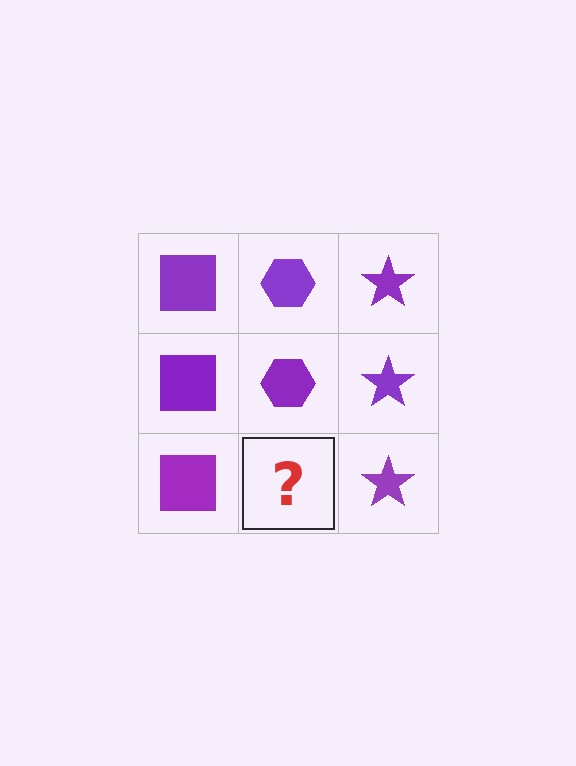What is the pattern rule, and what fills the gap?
The rule is that each column has a consistent shape. The gap should be filled with a purple hexagon.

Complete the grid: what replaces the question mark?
The question mark should be replaced with a purple hexagon.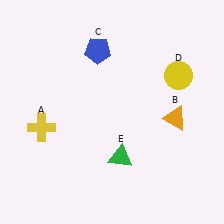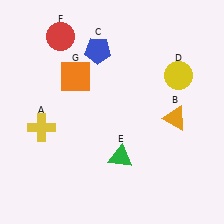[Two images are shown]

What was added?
A red circle (F), an orange square (G) were added in Image 2.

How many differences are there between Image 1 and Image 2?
There are 2 differences between the two images.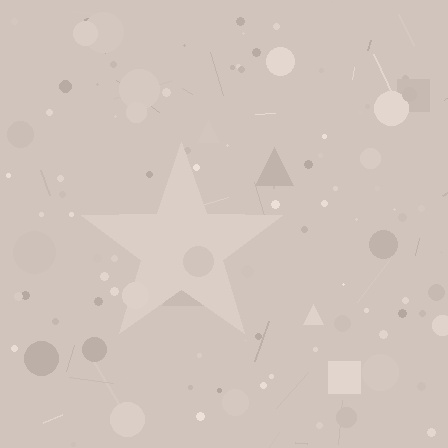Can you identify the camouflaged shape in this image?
The camouflaged shape is a star.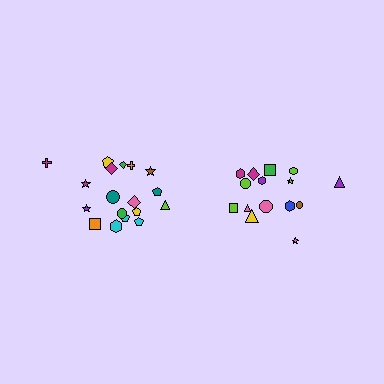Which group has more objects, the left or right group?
The left group.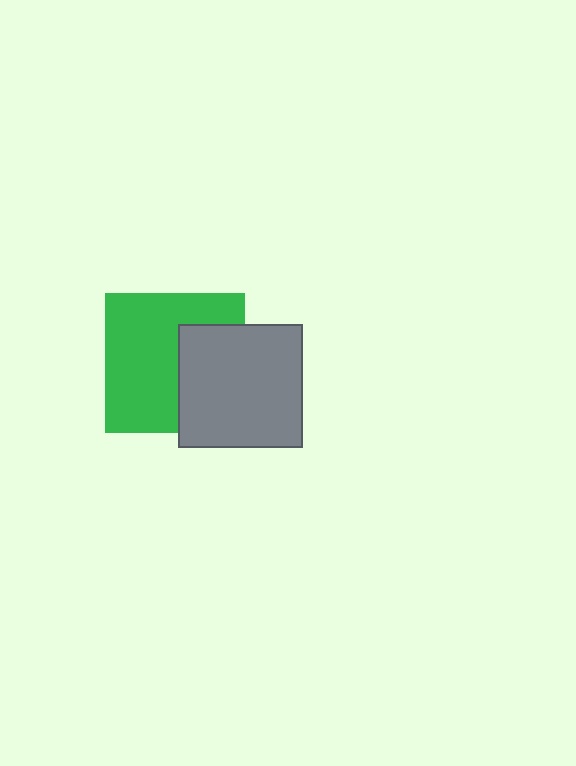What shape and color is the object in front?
The object in front is a gray square.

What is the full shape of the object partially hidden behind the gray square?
The partially hidden object is a green square.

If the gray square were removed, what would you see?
You would see the complete green square.